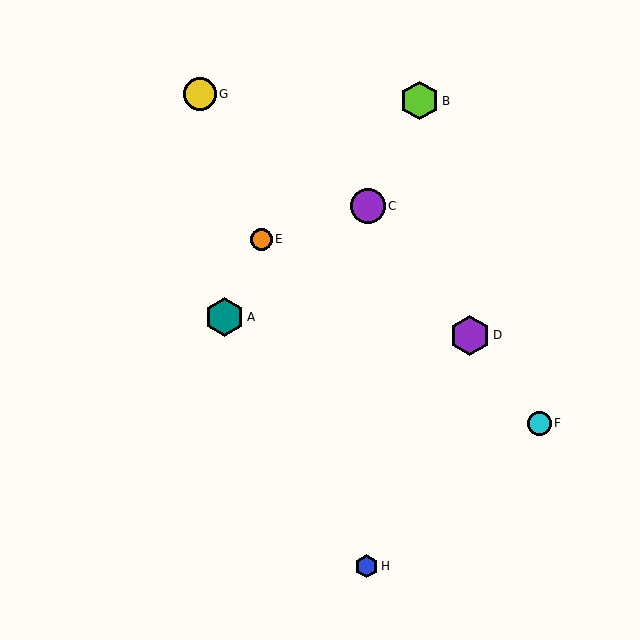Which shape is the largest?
The purple hexagon (labeled D) is the largest.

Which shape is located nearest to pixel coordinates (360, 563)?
The blue hexagon (labeled H) at (367, 566) is nearest to that location.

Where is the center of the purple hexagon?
The center of the purple hexagon is at (470, 335).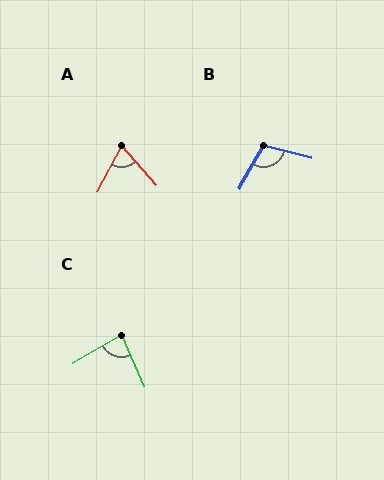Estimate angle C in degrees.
Approximately 83 degrees.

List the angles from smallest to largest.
A (69°), C (83°), B (105°).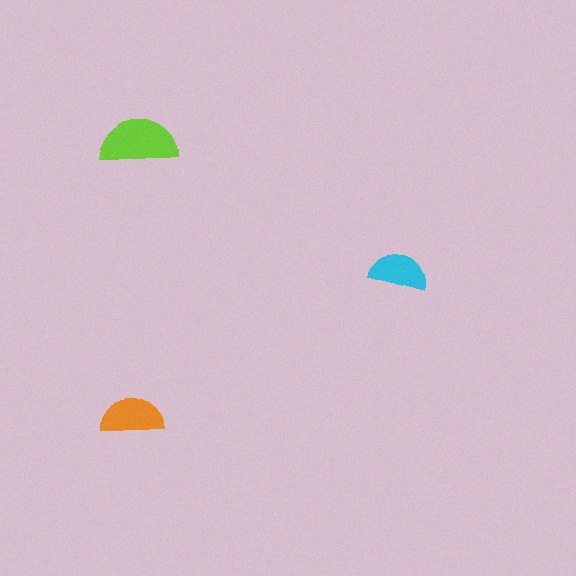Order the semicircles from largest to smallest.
the lime one, the orange one, the cyan one.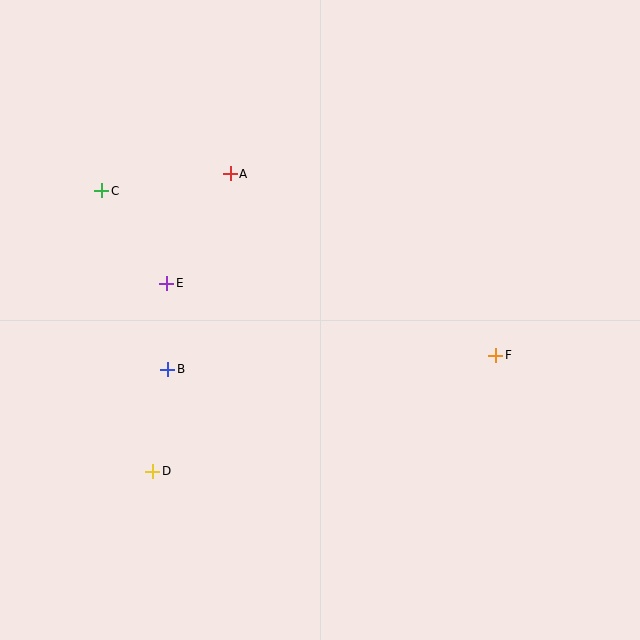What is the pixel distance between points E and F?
The distance between E and F is 337 pixels.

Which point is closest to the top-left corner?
Point C is closest to the top-left corner.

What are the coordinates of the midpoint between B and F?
The midpoint between B and F is at (332, 362).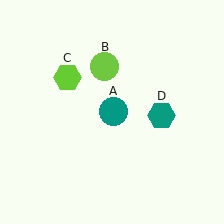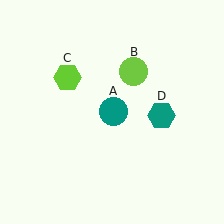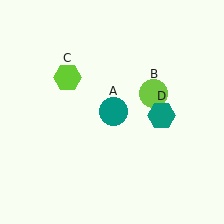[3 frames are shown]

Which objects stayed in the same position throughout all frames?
Teal circle (object A) and lime hexagon (object C) and teal hexagon (object D) remained stationary.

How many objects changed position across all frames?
1 object changed position: lime circle (object B).